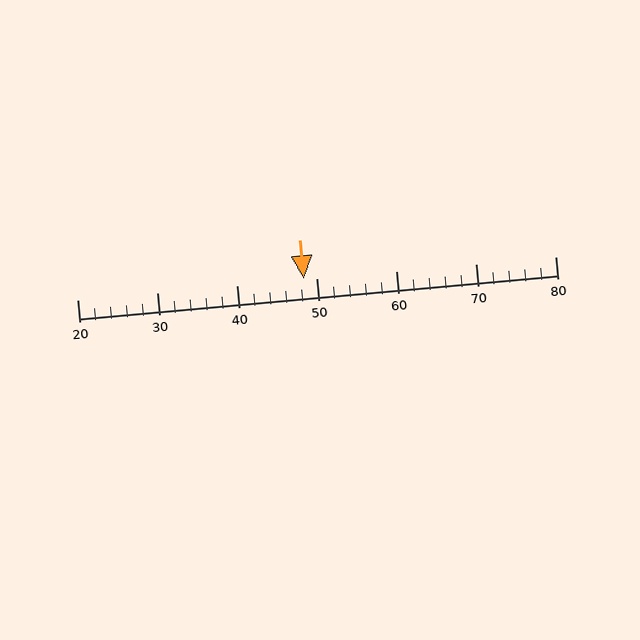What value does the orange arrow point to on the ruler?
The orange arrow points to approximately 48.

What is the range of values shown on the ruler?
The ruler shows values from 20 to 80.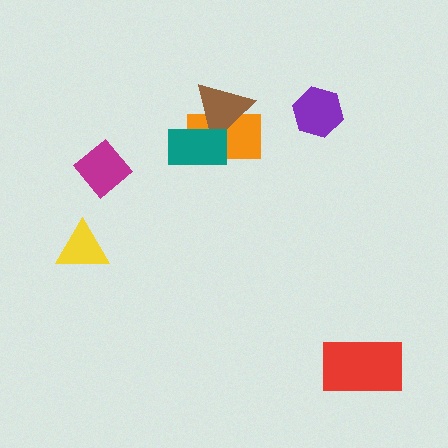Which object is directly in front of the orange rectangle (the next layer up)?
The brown triangle is directly in front of the orange rectangle.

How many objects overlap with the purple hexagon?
0 objects overlap with the purple hexagon.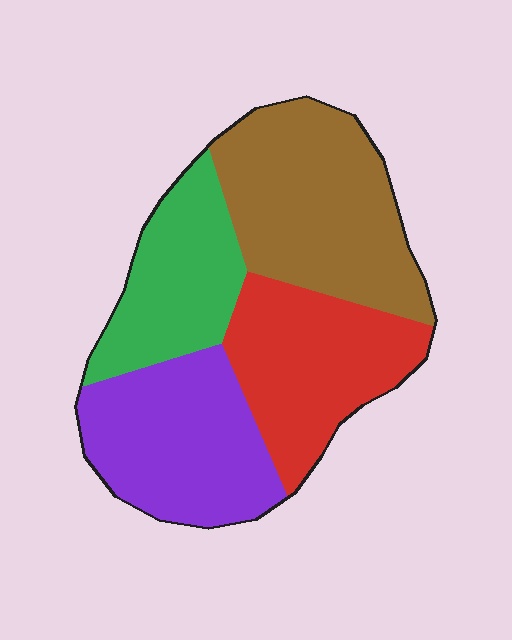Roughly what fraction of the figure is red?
Red covers roughly 25% of the figure.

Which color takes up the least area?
Green, at roughly 20%.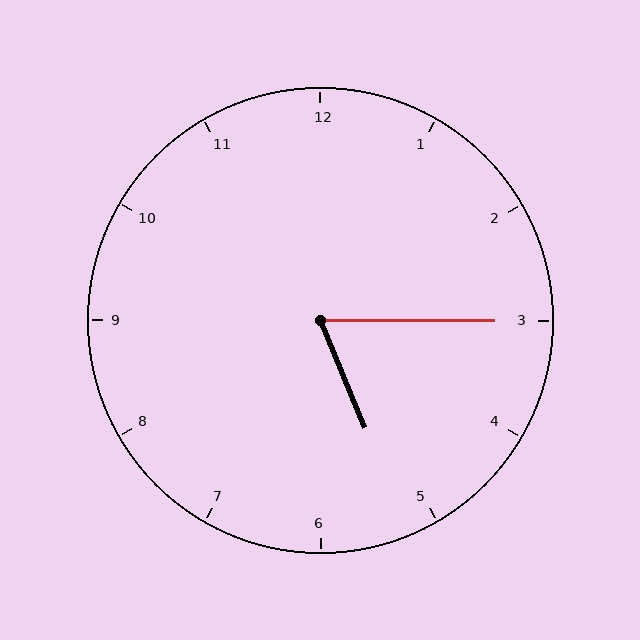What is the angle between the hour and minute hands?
Approximately 68 degrees.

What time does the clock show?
5:15.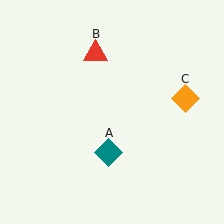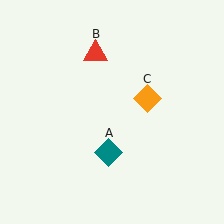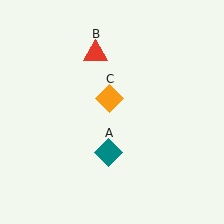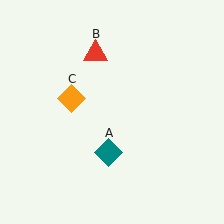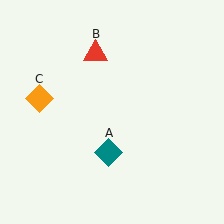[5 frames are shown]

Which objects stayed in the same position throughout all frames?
Teal diamond (object A) and red triangle (object B) remained stationary.